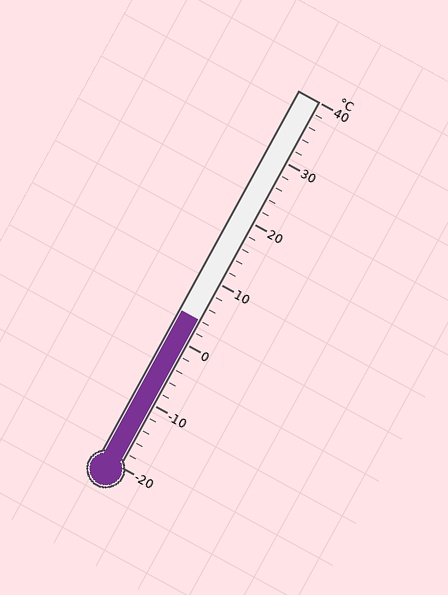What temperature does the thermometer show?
The thermometer shows approximately 4°C.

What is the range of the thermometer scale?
The thermometer scale ranges from -20°C to 40°C.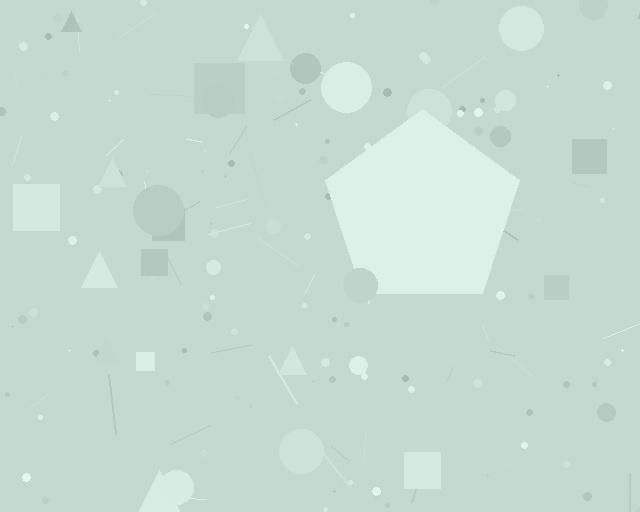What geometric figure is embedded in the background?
A pentagon is embedded in the background.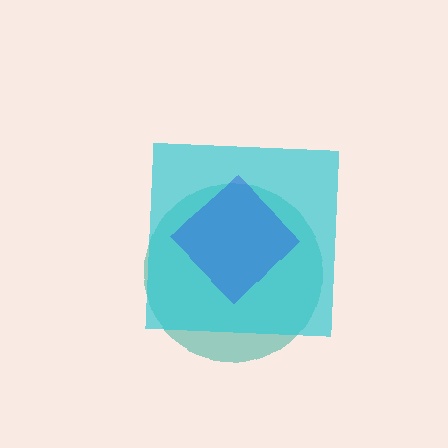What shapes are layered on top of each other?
The layered shapes are: a teal circle, a cyan square, a blue diamond.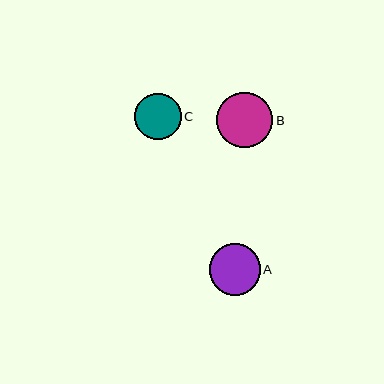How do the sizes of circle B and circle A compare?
Circle B and circle A are approximately the same size.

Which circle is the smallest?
Circle C is the smallest with a size of approximately 46 pixels.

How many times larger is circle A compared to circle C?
Circle A is approximately 1.1 times the size of circle C.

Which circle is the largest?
Circle B is the largest with a size of approximately 56 pixels.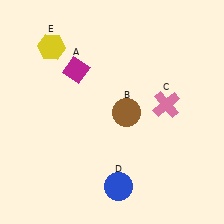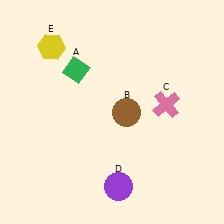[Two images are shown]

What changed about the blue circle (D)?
In Image 1, D is blue. In Image 2, it changed to purple.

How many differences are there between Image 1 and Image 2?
There are 2 differences between the two images.